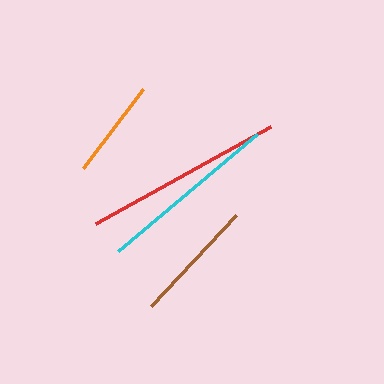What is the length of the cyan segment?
The cyan segment is approximately 181 pixels long.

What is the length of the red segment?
The red segment is approximately 201 pixels long.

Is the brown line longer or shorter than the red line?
The red line is longer than the brown line.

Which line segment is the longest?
The red line is the longest at approximately 201 pixels.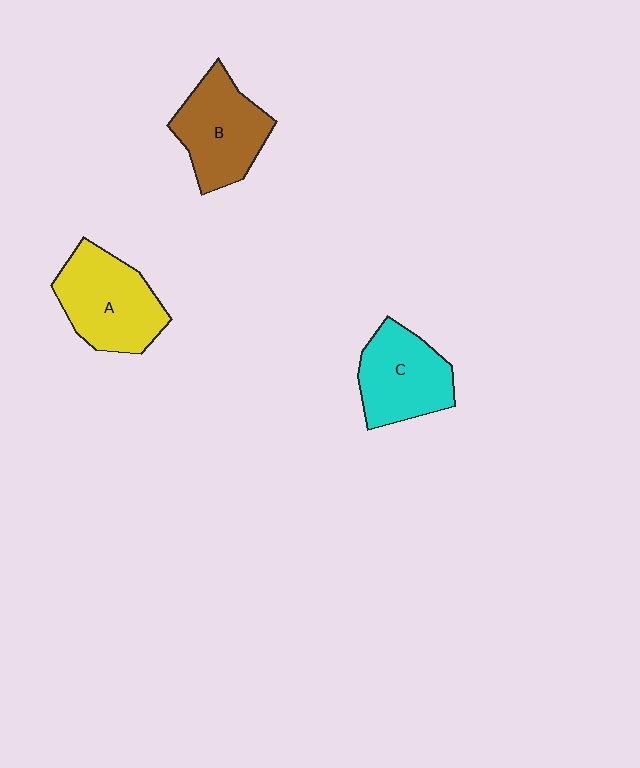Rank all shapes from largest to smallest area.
From largest to smallest: A (yellow), B (brown), C (cyan).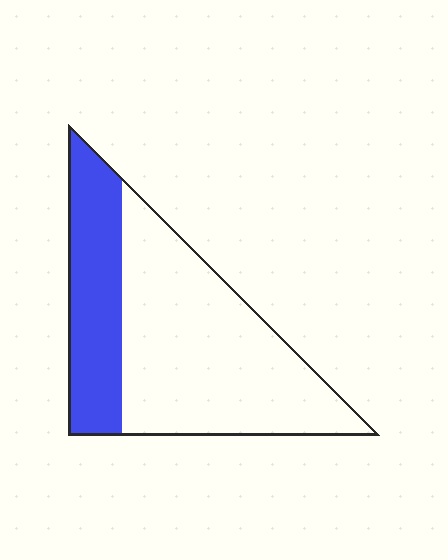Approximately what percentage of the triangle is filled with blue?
Approximately 30%.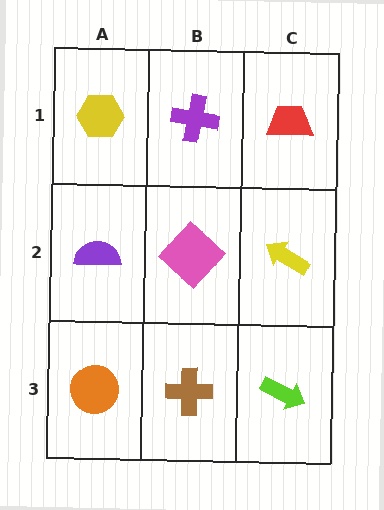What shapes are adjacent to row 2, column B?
A purple cross (row 1, column B), a brown cross (row 3, column B), a purple semicircle (row 2, column A), a yellow arrow (row 2, column C).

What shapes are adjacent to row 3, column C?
A yellow arrow (row 2, column C), a brown cross (row 3, column B).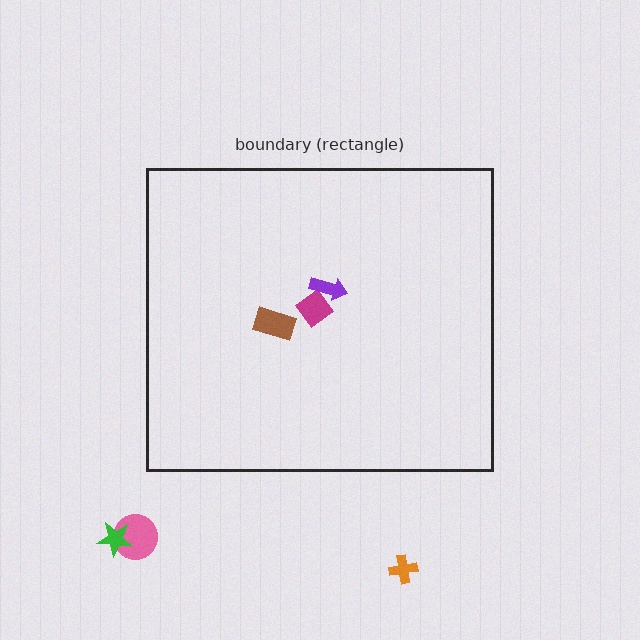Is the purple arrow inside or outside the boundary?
Inside.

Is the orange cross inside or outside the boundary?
Outside.